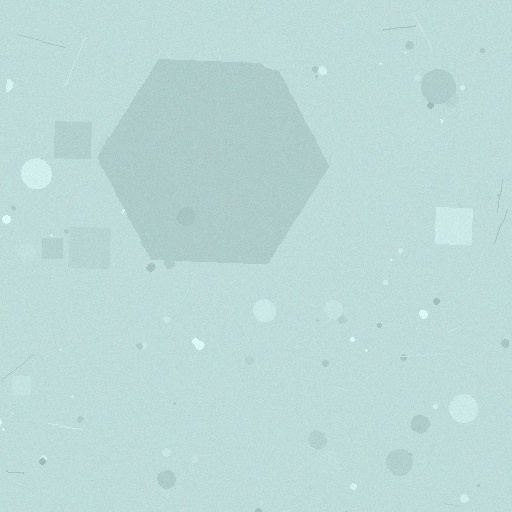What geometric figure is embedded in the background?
A hexagon is embedded in the background.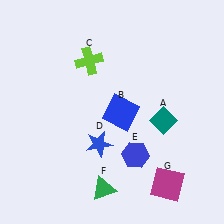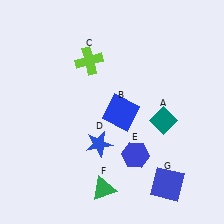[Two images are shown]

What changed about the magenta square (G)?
In Image 1, G is magenta. In Image 2, it changed to blue.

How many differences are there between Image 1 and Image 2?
There is 1 difference between the two images.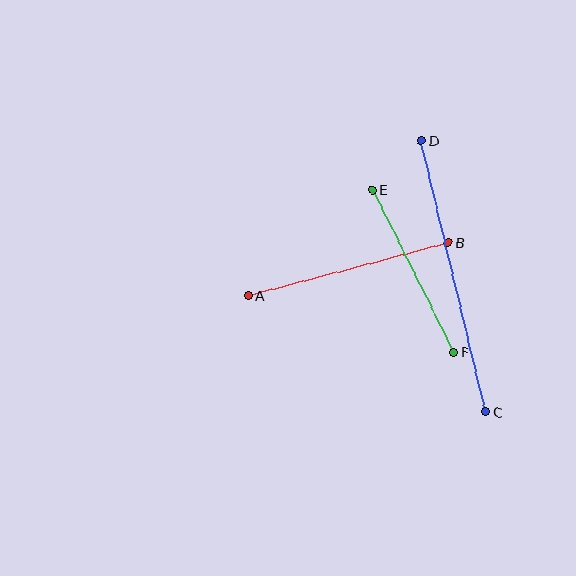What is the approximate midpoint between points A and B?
The midpoint is at approximately (348, 269) pixels.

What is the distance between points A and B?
The distance is approximately 207 pixels.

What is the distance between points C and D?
The distance is approximately 279 pixels.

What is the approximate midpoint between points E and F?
The midpoint is at approximately (413, 271) pixels.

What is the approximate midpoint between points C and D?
The midpoint is at approximately (454, 276) pixels.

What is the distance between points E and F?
The distance is approximately 182 pixels.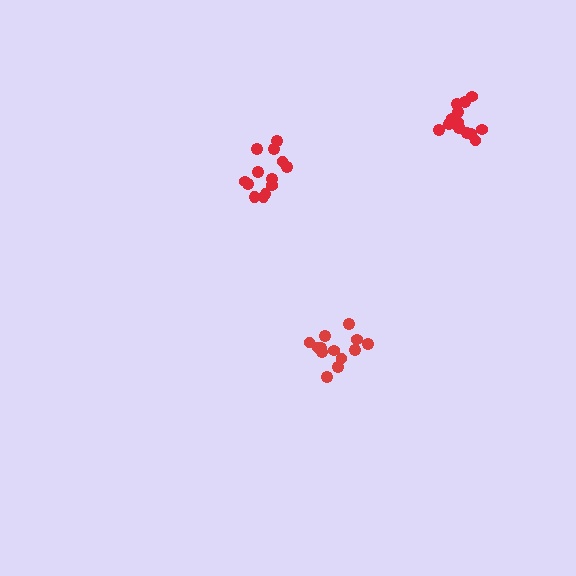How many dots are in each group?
Group 1: 13 dots, Group 2: 13 dots, Group 3: 15 dots (41 total).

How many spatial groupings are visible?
There are 3 spatial groupings.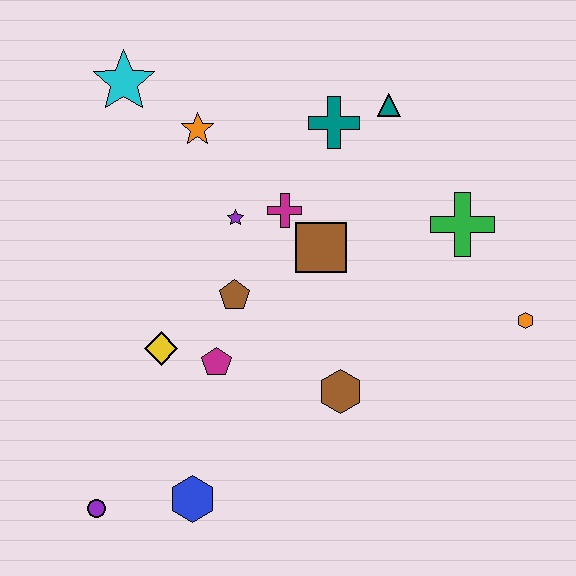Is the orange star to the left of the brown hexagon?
Yes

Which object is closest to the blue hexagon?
The purple circle is closest to the blue hexagon.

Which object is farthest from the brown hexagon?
The cyan star is farthest from the brown hexagon.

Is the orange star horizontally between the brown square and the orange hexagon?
No